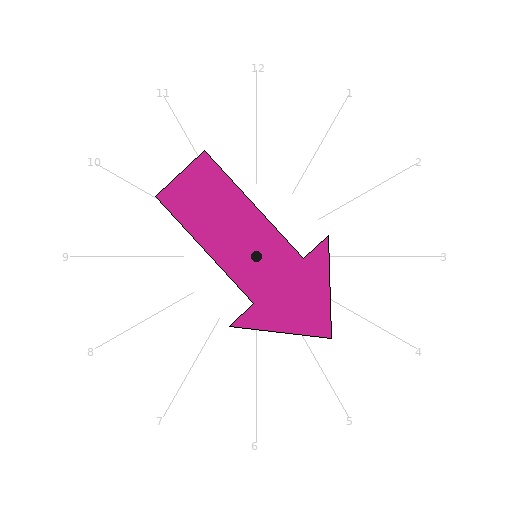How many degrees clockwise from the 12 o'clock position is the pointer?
Approximately 137 degrees.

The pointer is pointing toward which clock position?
Roughly 5 o'clock.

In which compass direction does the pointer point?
Southeast.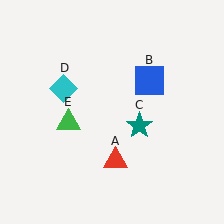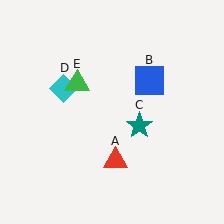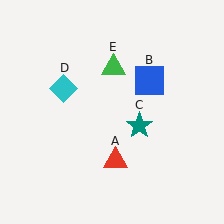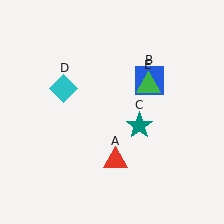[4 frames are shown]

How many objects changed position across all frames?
1 object changed position: green triangle (object E).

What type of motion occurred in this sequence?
The green triangle (object E) rotated clockwise around the center of the scene.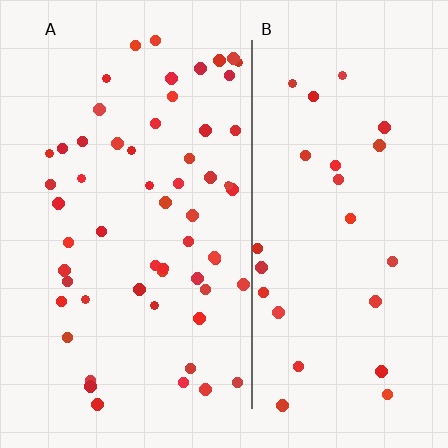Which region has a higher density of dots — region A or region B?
A (the left).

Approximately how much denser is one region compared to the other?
Approximately 2.2× — region A over region B.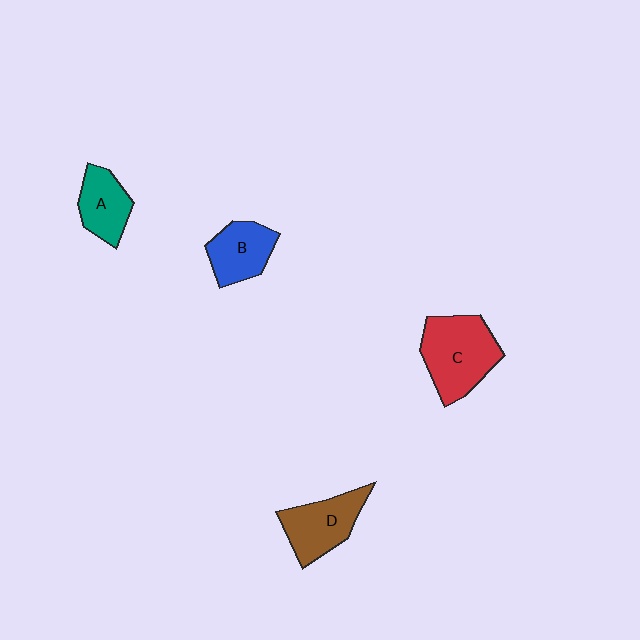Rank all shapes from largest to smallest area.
From largest to smallest: C (red), D (brown), B (blue), A (teal).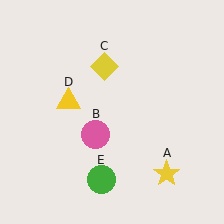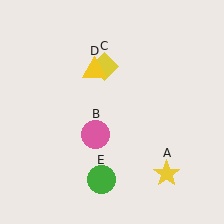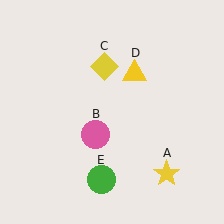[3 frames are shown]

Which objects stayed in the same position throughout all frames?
Yellow star (object A) and pink circle (object B) and yellow diamond (object C) and green circle (object E) remained stationary.